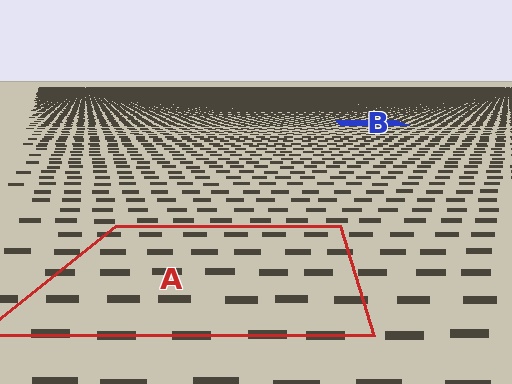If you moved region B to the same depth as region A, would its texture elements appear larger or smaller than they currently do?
They would appear larger. At a closer depth, the same texture elements are projected at a bigger on-screen size.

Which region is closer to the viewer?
Region A is closer. The texture elements there are larger and more spread out.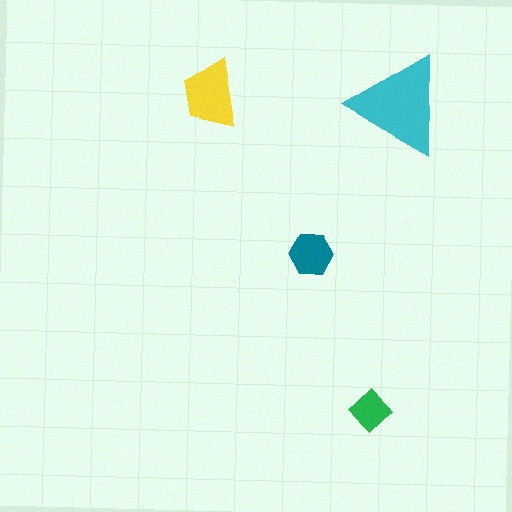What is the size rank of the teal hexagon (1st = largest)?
3rd.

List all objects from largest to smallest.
The cyan triangle, the yellow trapezoid, the teal hexagon, the green diamond.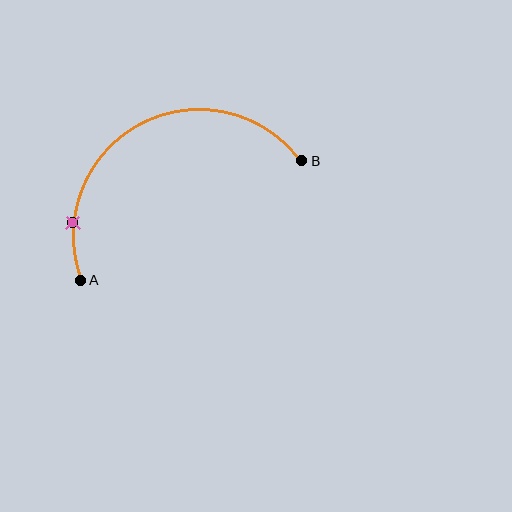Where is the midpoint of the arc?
The arc midpoint is the point on the curve farthest from the straight line joining A and B. It sits above that line.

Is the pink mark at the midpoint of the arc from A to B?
No. The pink mark lies on the arc but is closer to endpoint A. The arc midpoint would be at the point on the curve equidistant along the arc from both A and B.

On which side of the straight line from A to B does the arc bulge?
The arc bulges above the straight line connecting A and B.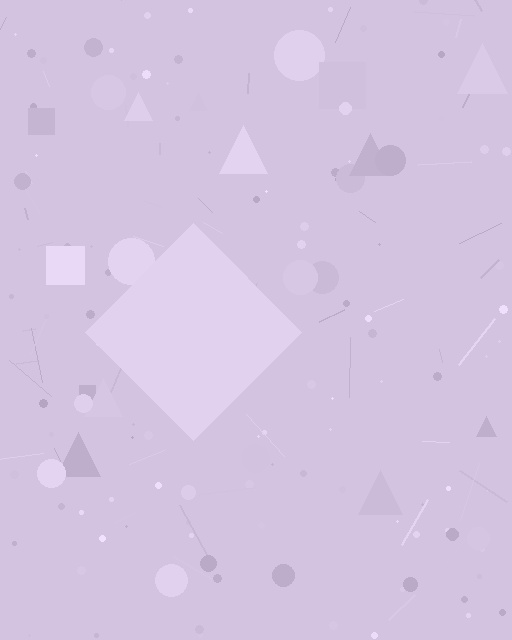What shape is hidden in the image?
A diamond is hidden in the image.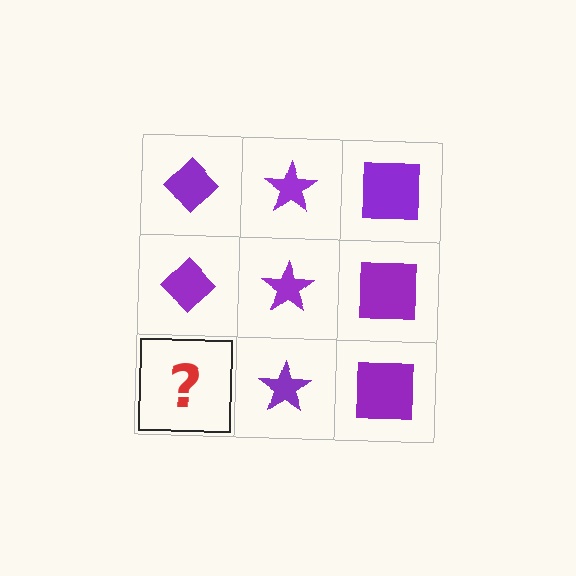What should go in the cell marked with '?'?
The missing cell should contain a purple diamond.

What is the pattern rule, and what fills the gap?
The rule is that each column has a consistent shape. The gap should be filled with a purple diamond.